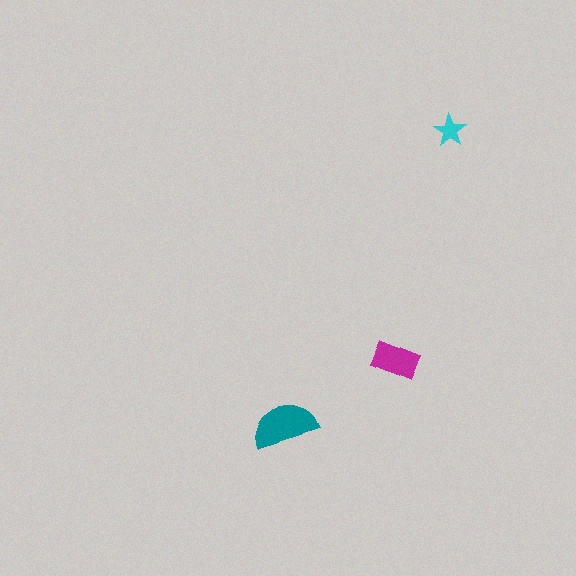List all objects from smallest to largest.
The cyan star, the magenta rectangle, the teal semicircle.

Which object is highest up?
The cyan star is topmost.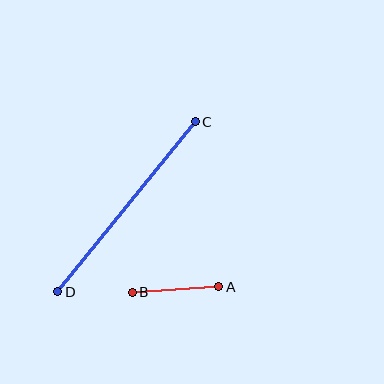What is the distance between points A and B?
The distance is approximately 87 pixels.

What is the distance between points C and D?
The distance is approximately 219 pixels.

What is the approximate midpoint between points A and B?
The midpoint is at approximately (175, 289) pixels.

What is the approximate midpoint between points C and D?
The midpoint is at approximately (127, 207) pixels.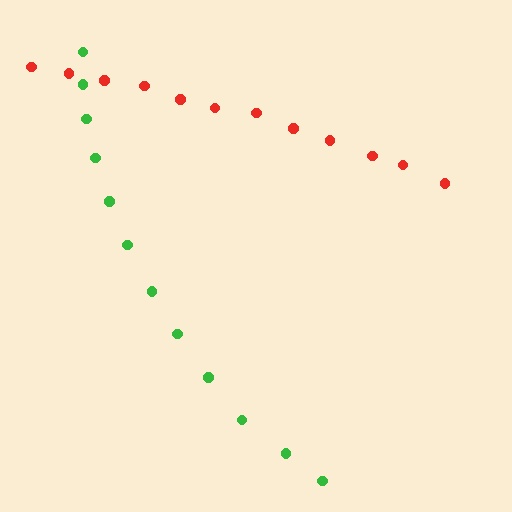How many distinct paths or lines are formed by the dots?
There are 2 distinct paths.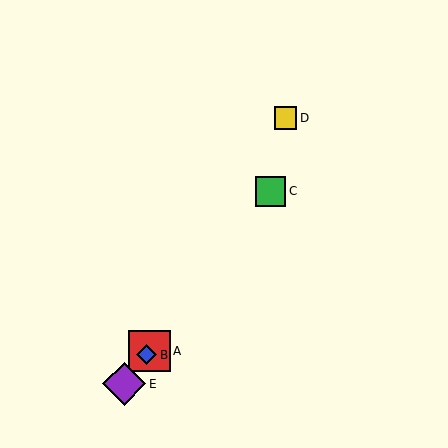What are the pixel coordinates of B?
Object B is at (146, 355).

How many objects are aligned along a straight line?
4 objects (A, B, C, E) are aligned along a straight line.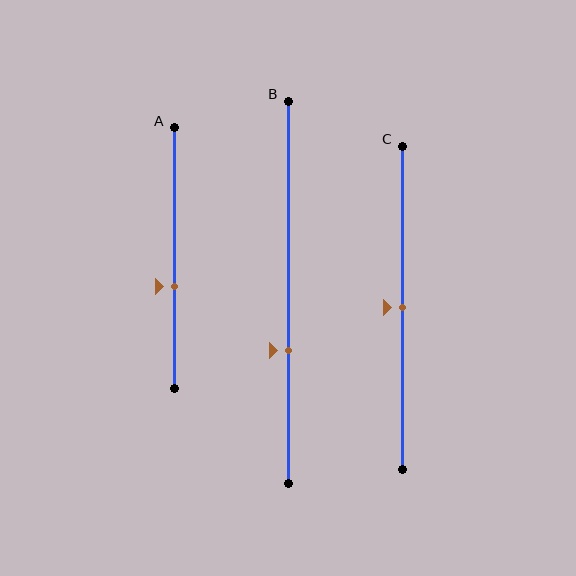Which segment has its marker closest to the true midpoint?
Segment C has its marker closest to the true midpoint.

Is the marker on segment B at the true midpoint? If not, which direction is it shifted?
No, the marker on segment B is shifted downward by about 15% of the segment length.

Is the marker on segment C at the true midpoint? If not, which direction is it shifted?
Yes, the marker on segment C is at the true midpoint.